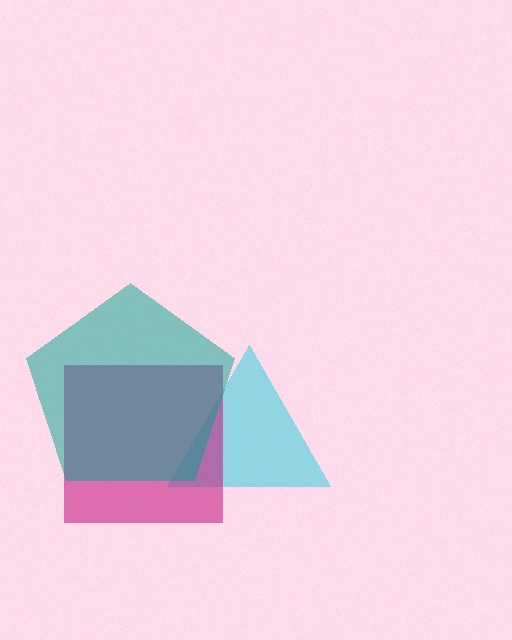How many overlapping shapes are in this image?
There are 3 overlapping shapes in the image.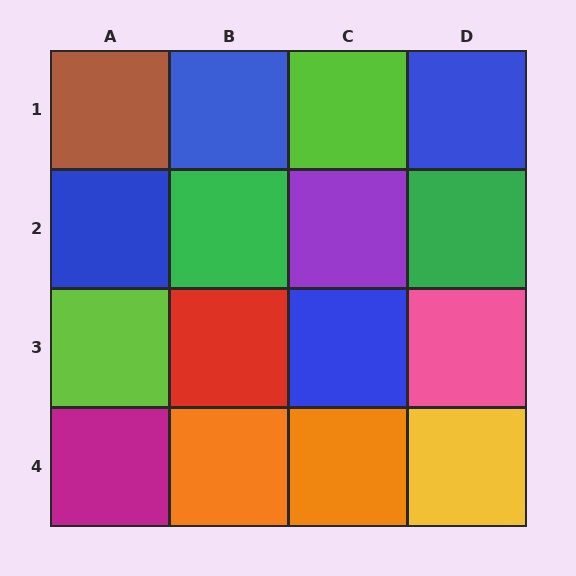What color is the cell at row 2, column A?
Blue.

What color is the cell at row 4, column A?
Magenta.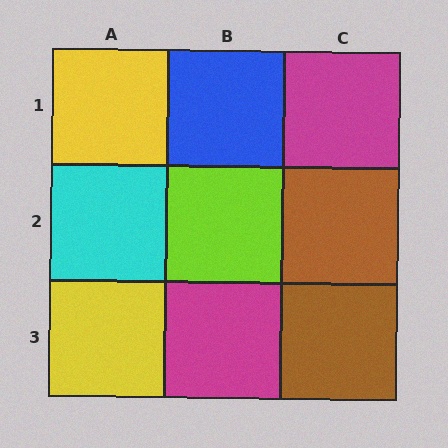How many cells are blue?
1 cell is blue.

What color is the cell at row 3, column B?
Magenta.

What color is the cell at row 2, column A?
Cyan.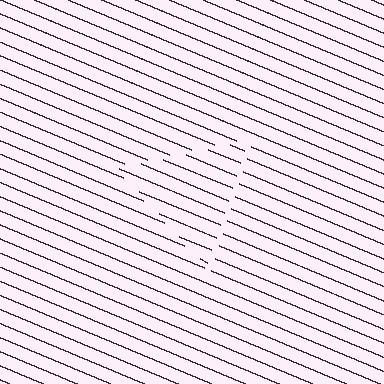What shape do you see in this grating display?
An illusory triangle. The interior of the shape contains the same grating, shifted by half a period — the contour is defined by the phase discontinuity where line-ends from the inner and outer gratings abut.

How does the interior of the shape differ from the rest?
The interior of the shape contains the same grating, shifted by half a period — the contour is defined by the phase discontinuity where line-ends from the inner and outer gratings abut.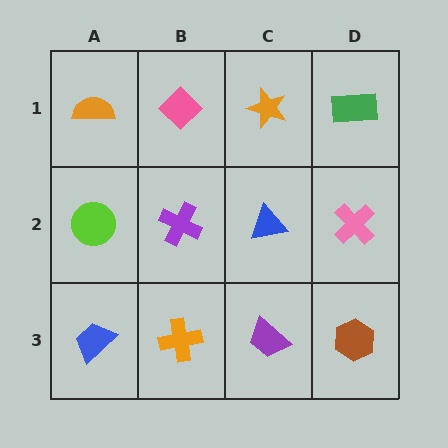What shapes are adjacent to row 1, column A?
A lime circle (row 2, column A), a pink diamond (row 1, column B).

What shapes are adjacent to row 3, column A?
A lime circle (row 2, column A), an orange cross (row 3, column B).